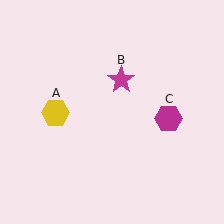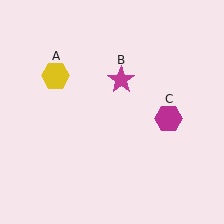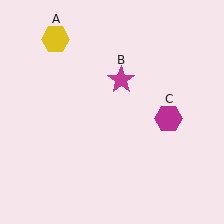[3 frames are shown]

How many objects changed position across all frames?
1 object changed position: yellow hexagon (object A).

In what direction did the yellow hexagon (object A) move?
The yellow hexagon (object A) moved up.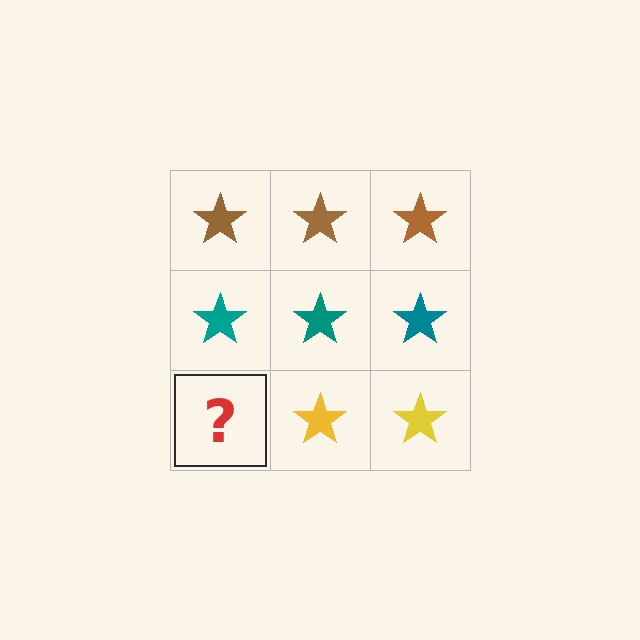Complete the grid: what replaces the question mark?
The question mark should be replaced with a yellow star.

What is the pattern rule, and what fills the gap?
The rule is that each row has a consistent color. The gap should be filled with a yellow star.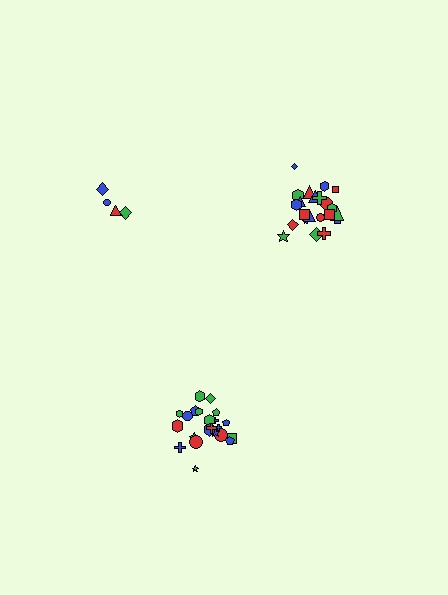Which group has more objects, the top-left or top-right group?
The top-right group.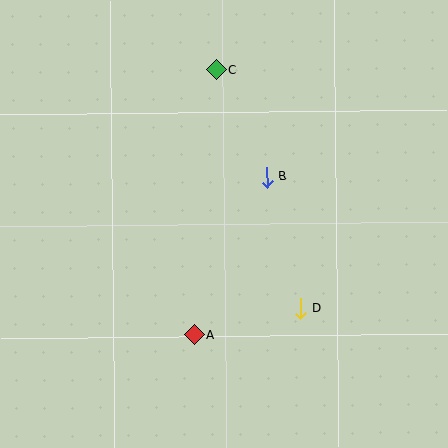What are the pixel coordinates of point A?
Point A is at (194, 335).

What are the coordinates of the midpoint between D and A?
The midpoint between D and A is at (247, 322).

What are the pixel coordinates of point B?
Point B is at (266, 177).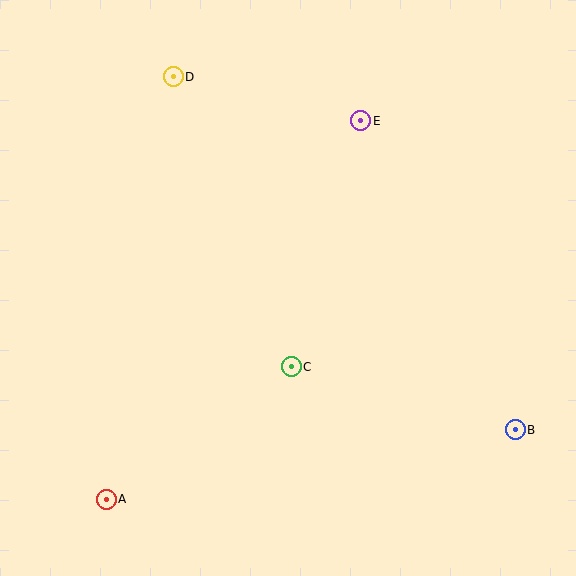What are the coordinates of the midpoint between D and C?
The midpoint between D and C is at (232, 222).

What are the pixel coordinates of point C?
Point C is at (291, 367).